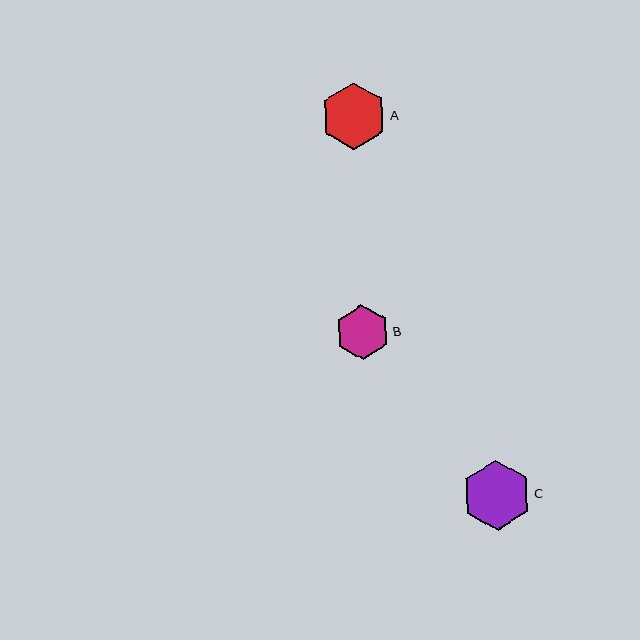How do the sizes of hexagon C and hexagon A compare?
Hexagon C and hexagon A are approximately the same size.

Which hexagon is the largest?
Hexagon C is the largest with a size of approximately 70 pixels.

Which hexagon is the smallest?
Hexagon B is the smallest with a size of approximately 54 pixels.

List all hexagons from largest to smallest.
From largest to smallest: C, A, B.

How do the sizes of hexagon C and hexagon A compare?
Hexagon C and hexagon A are approximately the same size.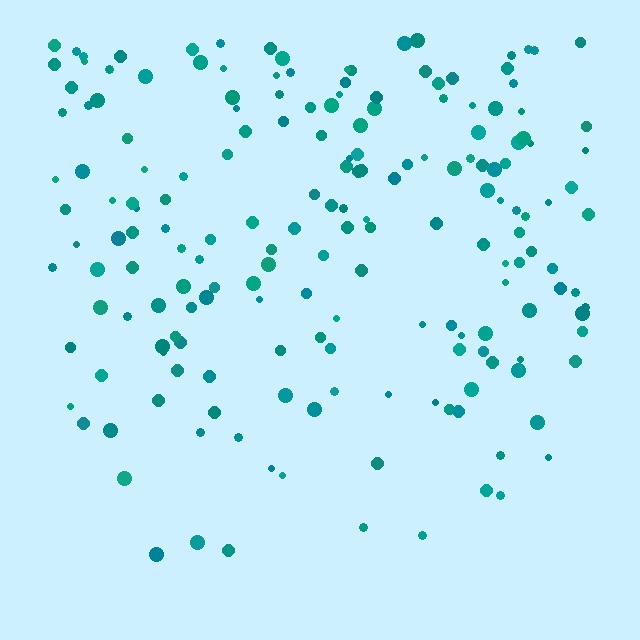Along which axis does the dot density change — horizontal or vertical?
Vertical.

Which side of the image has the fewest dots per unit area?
The bottom.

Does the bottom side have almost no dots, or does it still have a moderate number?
Still a moderate number, just noticeably fewer than the top.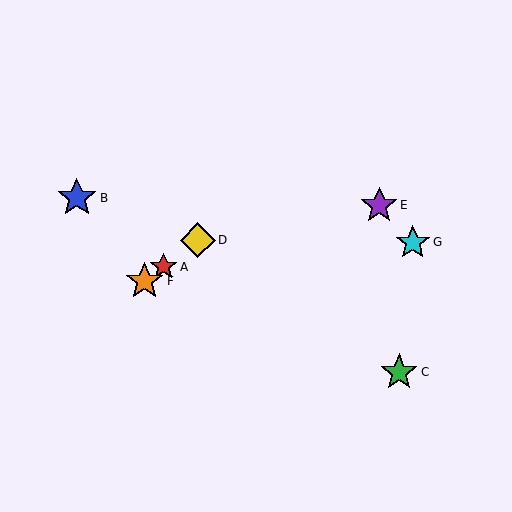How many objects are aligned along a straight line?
3 objects (A, D, F) are aligned along a straight line.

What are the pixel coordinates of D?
Object D is at (198, 240).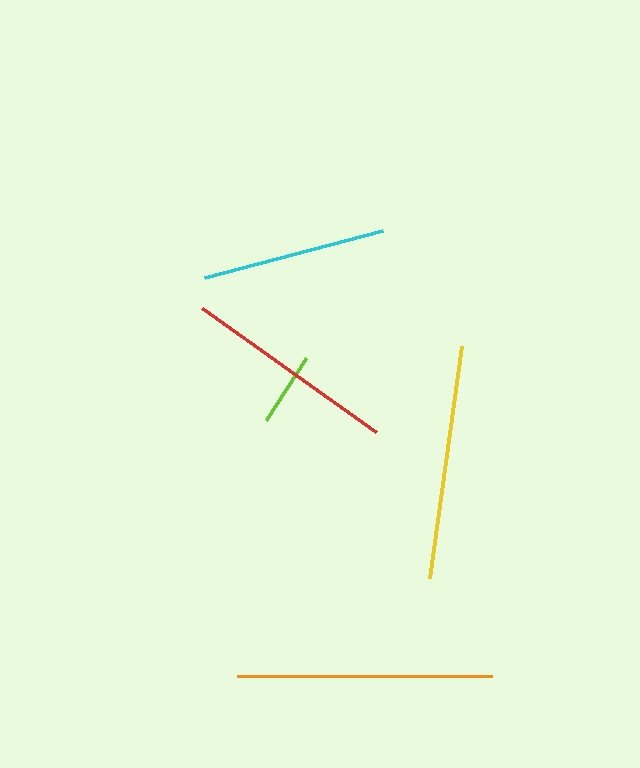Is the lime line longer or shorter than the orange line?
The orange line is longer than the lime line.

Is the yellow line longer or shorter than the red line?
The yellow line is longer than the red line.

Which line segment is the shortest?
The lime line is the shortest at approximately 74 pixels.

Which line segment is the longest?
The orange line is the longest at approximately 255 pixels.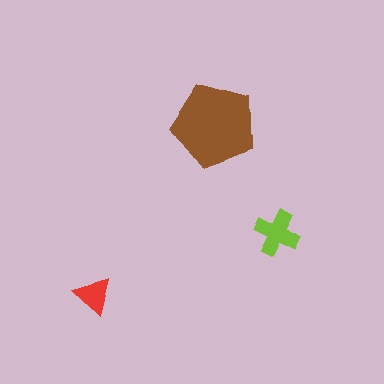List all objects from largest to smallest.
The brown pentagon, the lime cross, the red triangle.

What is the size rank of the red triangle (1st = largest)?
3rd.